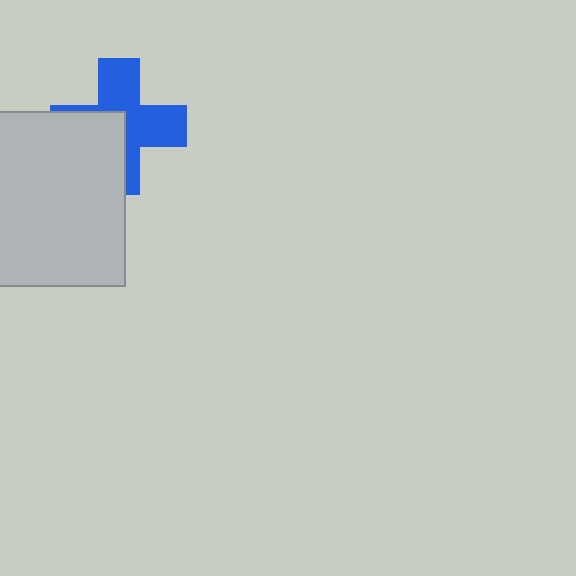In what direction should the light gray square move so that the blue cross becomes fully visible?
The light gray square should move toward the lower-left. That is the shortest direction to clear the overlap and leave the blue cross fully visible.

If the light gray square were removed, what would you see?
You would see the complete blue cross.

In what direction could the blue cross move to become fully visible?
The blue cross could move toward the upper-right. That would shift it out from behind the light gray square entirely.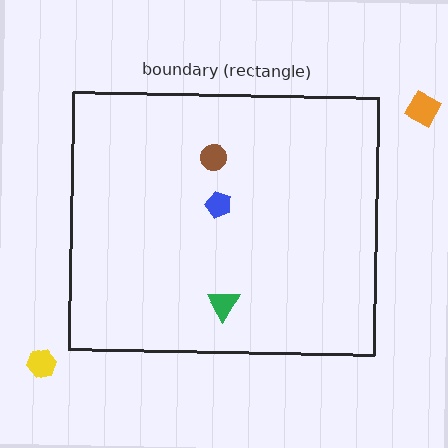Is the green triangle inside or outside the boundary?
Inside.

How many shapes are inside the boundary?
3 inside, 2 outside.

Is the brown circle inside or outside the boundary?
Inside.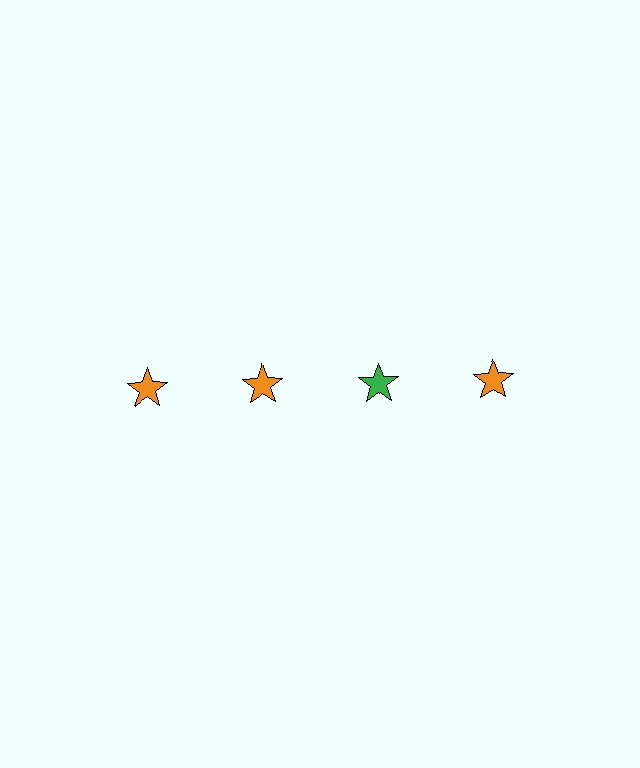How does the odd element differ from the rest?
It has a different color: green instead of orange.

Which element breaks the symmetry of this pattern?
The green star in the top row, center column breaks the symmetry. All other shapes are orange stars.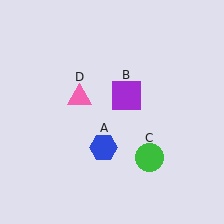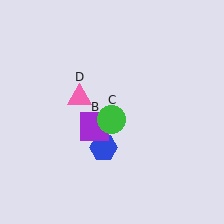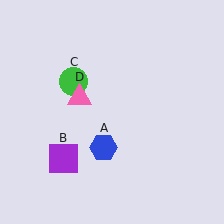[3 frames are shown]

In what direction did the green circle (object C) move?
The green circle (object C) moved up and to the left.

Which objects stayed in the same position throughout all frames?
Blue hexagon (object A) and pink triangle (object D) remained stationary.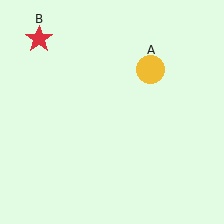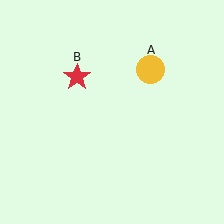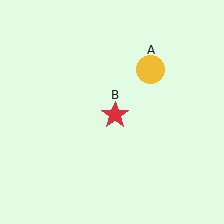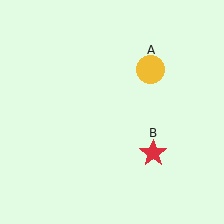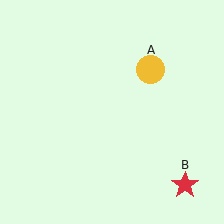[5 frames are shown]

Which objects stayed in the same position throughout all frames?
Yellow circle (object A) remained stationary.